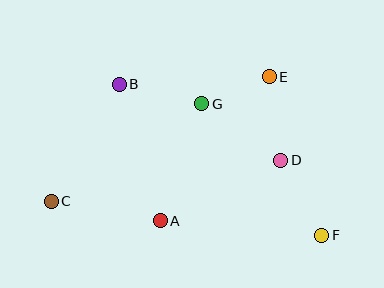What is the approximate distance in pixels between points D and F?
The distance between D and F is approximately 85 pixels.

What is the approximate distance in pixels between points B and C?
The distance between B and C is approximately 136 pixels.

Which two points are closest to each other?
Points E and G are closest to each other.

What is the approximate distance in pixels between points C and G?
The distance between C and G is approximately 179 pixels.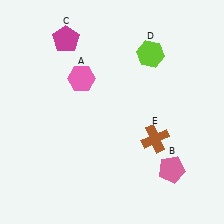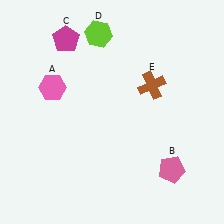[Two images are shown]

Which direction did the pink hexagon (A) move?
The pink hexagon (A) moved left.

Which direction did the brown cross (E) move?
The brown cross (E) moved up.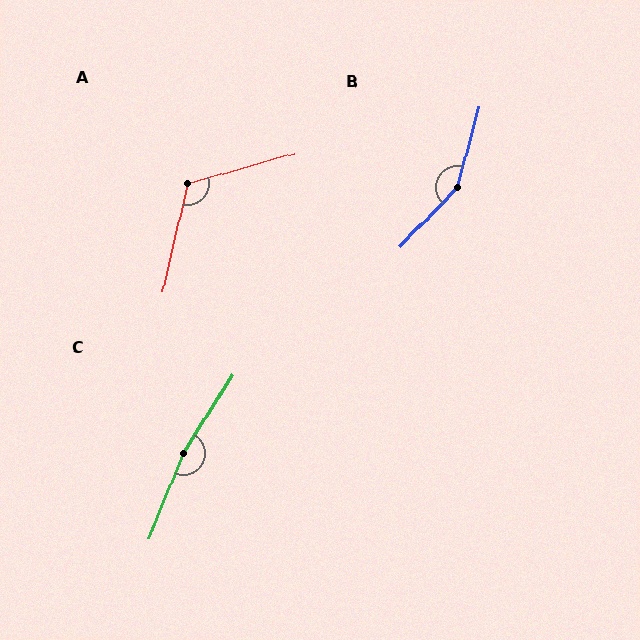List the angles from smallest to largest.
A (119°), B (151°), C (170°).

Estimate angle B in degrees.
Approximately 151 degrees.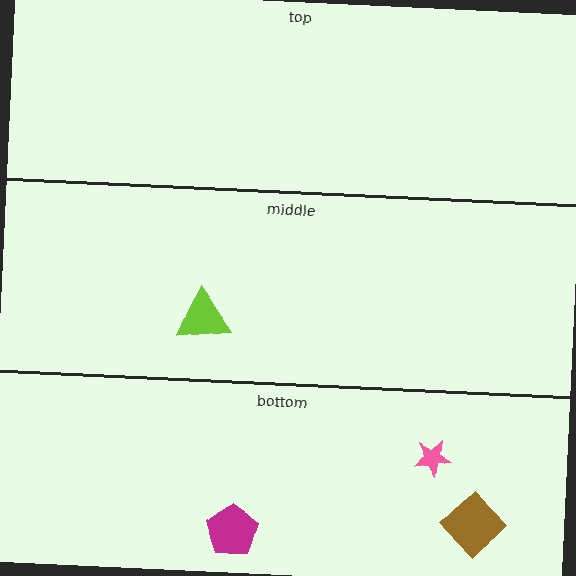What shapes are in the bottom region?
The brown diamond, the pink star, the magenta pentagon.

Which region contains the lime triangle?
The middle region.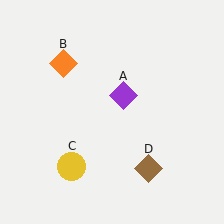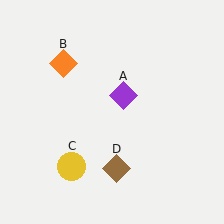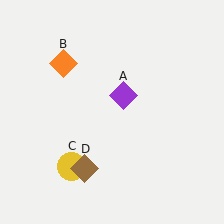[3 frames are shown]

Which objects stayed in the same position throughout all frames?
Purple diamond (object A) and orange diamond (object B) and yellow circle (object C) remained stationary.